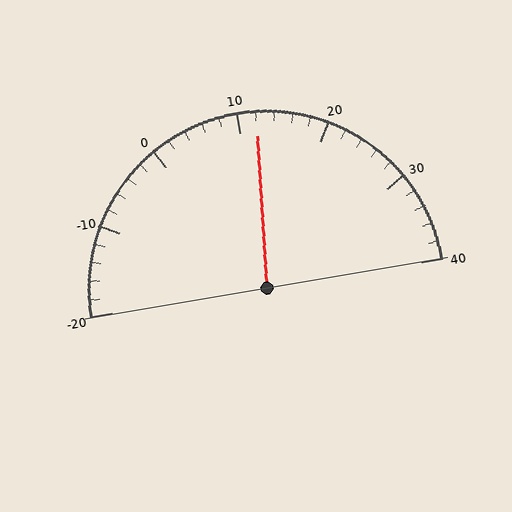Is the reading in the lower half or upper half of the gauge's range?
The reading is in the upper half of the range (-20 to 40).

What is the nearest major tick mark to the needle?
The nearest major tick mark is 10.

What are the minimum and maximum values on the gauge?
The gauge ranges from -20 to 40.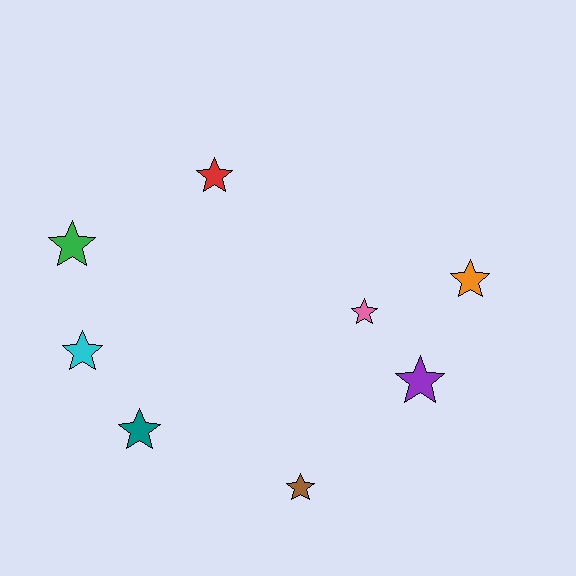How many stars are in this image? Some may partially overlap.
There are 8 stars.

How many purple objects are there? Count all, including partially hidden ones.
There is 1 purple object.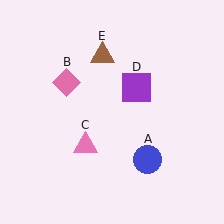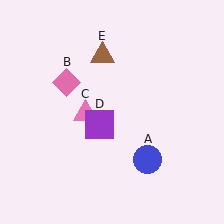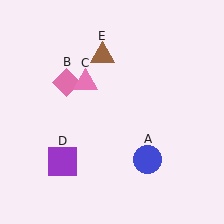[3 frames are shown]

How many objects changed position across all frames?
2 objects changed position: pink triangle (object C), purple square (object D).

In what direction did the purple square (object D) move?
The purple square (object D) moved down and to the left.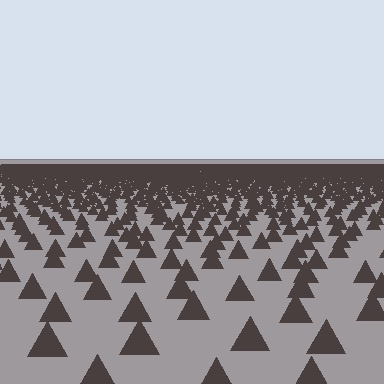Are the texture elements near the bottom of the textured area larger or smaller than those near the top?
Larger. Near the bottom, elements are closer to the viewer and appear at a bigger on-screen size.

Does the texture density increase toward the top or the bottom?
Density increases toward the top.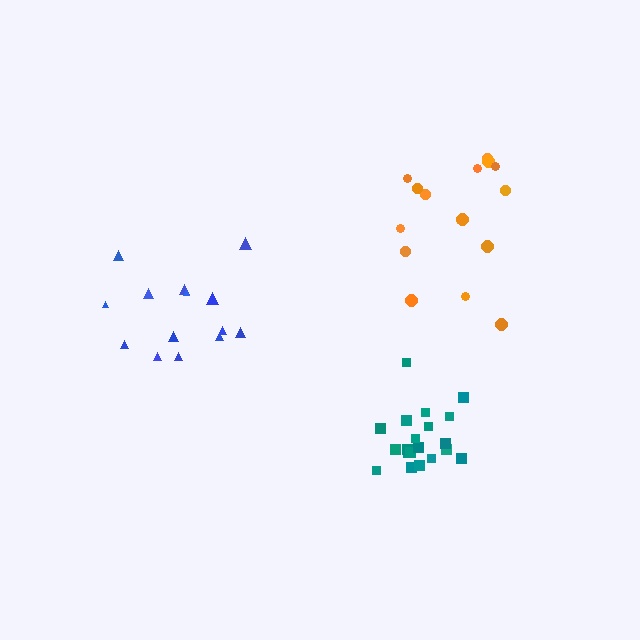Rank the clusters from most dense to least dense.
teal, blue, orange.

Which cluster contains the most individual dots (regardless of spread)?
Teal (20).